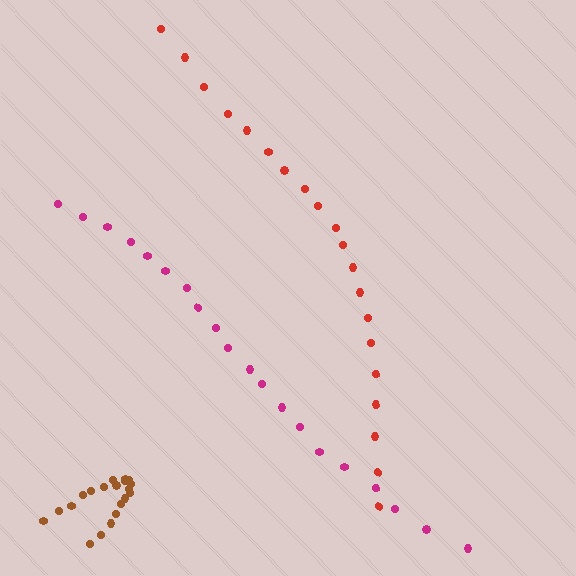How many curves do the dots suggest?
There are 3 distinct paths.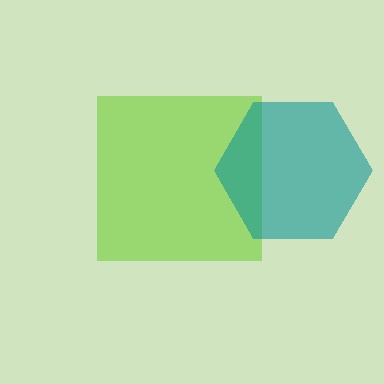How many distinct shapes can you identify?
There are 2 distinct shapes: a lime square, a teal hexagon.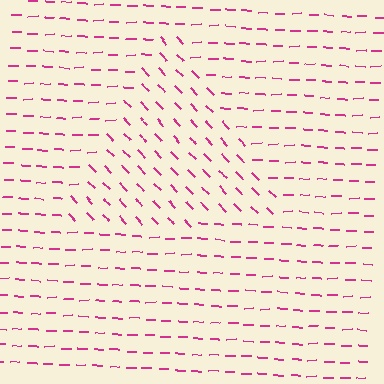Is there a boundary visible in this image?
Yes, there is a texture boundary formed by a change in line orientation.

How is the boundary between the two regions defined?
The boundary is defined purely by a change in line orientation (approximately 45 degrees difference). All lines are the same color and thickness.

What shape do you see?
I see a triangle.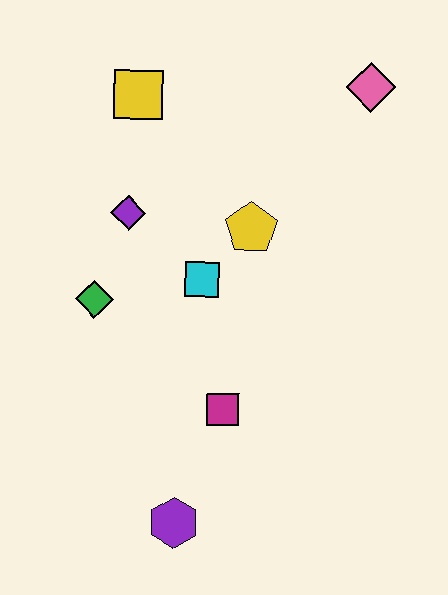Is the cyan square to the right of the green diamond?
Yes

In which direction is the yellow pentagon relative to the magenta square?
The yellow pentagon is above the magenta square.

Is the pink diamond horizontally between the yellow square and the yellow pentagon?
No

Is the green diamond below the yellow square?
Yes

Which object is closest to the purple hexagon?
The magenta square is closest to the purple hexagon.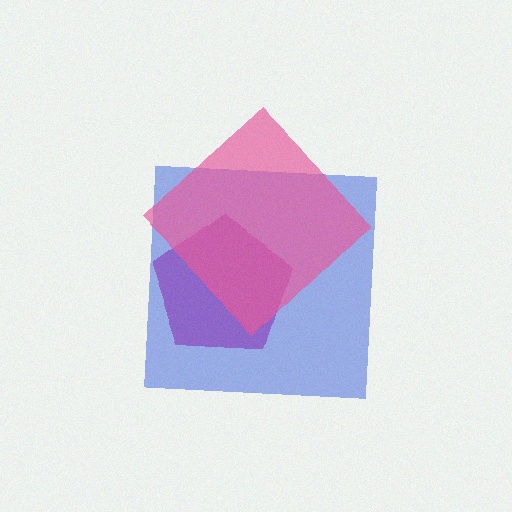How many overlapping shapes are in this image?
There are 3 overlapping shapes in the image.